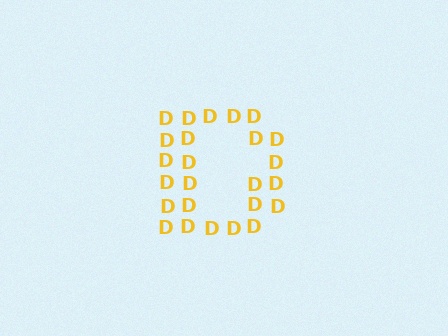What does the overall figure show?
The overall figure shows the letter D.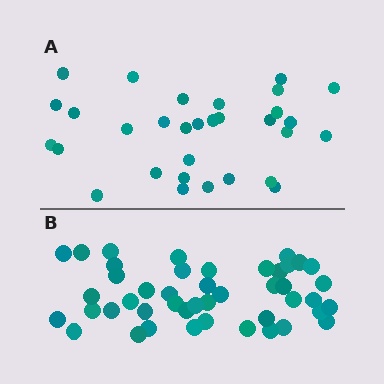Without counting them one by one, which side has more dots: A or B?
Region B (the bottom region) has more dots.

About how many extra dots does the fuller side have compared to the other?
Region B has approximately 15 more dots than region A.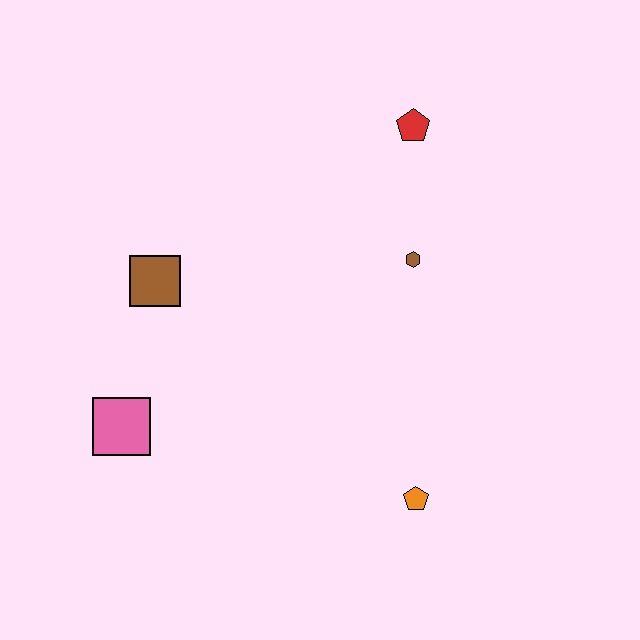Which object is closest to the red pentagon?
The brown hexagon is closest to the red pentagon.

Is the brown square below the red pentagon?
Yes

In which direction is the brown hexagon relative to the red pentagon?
The brown hexagon is below the red pentagon.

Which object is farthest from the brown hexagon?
The pink square is farthest from the brown hexagon.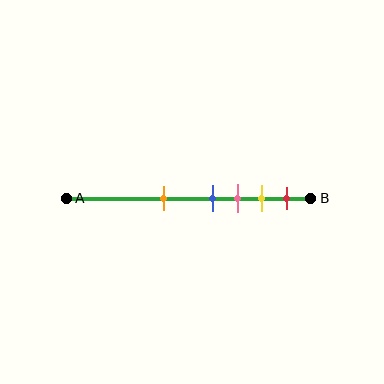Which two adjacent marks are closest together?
The blue and pink marks are the closest adjacent pair.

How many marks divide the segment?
There are 5 marks dividing the segment.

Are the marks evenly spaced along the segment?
No, the marks are not evenly spaced.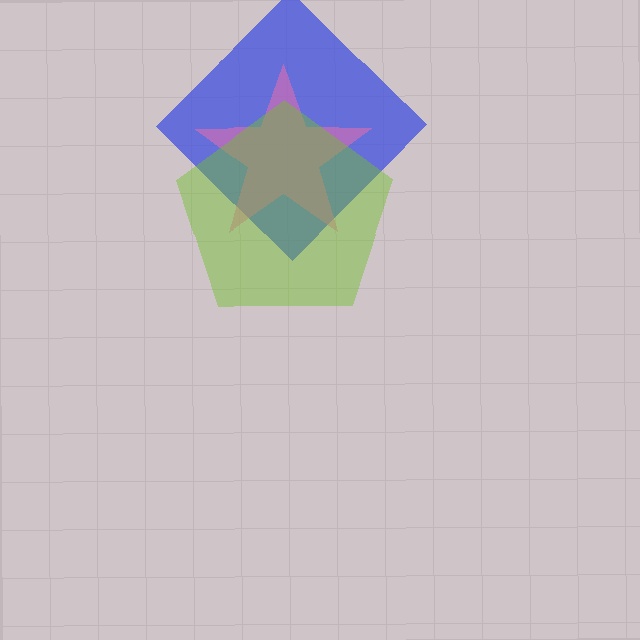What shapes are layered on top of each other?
The layered shapes are: a blue diamond, a pink star, a lime pentagon.